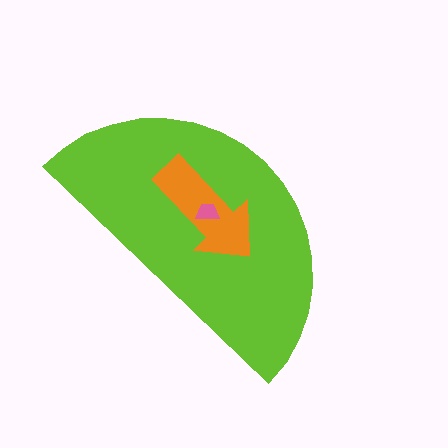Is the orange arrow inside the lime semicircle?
Yes.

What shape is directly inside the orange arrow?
The pink trapezoid.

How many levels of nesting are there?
3.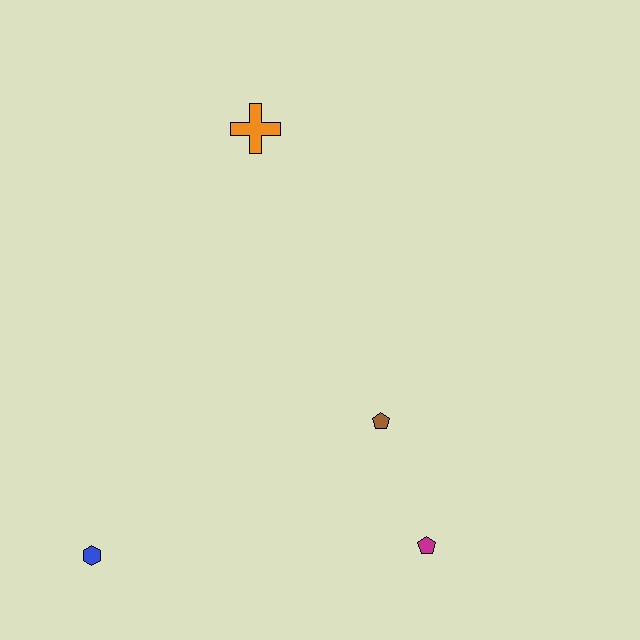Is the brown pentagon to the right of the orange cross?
Yes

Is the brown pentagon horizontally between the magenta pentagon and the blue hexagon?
Yes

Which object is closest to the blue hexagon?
The brown pentagon is closest to the blue hexagon.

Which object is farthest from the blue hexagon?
The orange cross is farthest from the blue hexagon.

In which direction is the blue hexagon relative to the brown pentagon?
The blue hexagon is to the left of the brown pentagon.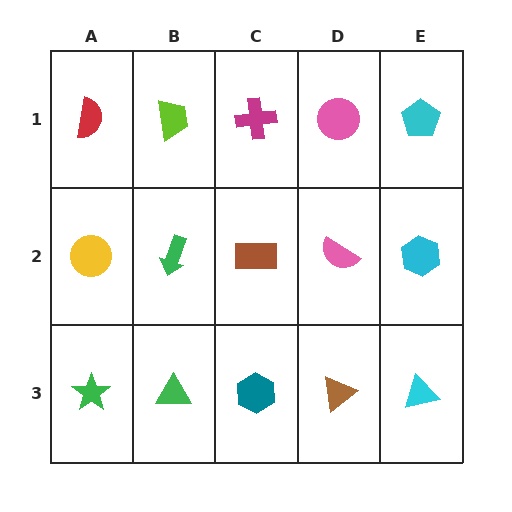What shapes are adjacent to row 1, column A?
A yellow circle (row 2, column A), a lime trapezoid (row 1, column B).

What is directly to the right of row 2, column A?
A green arrow.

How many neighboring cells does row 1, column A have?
2.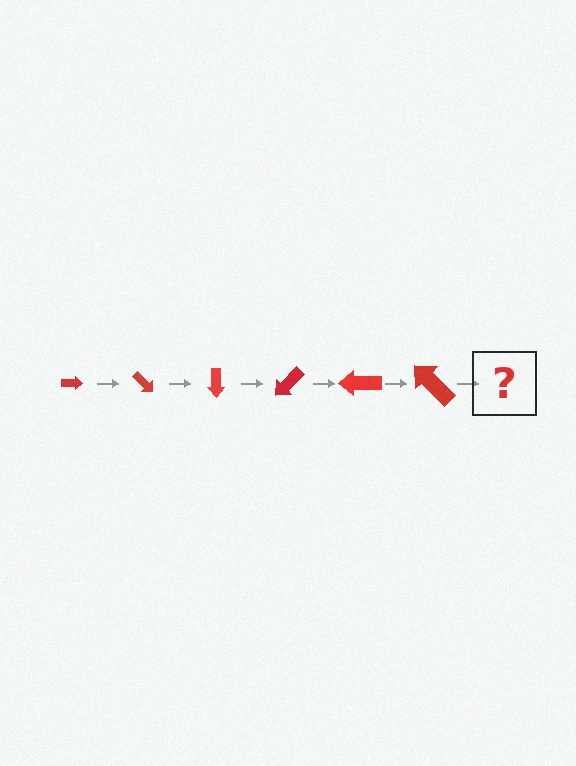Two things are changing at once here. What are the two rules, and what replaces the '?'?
The two rules are that the arrow grows larger each step and it rotates 45 degrees each step. The '?' should be an arrow, larger than the previous one and rotated 270 degrees from the start.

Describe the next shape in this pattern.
It should be an arrow, larger than the previous one and rotated 270 degrees from the start.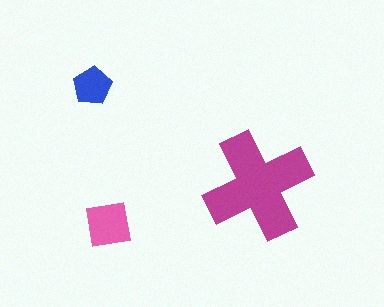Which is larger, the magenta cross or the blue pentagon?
The magenta cross.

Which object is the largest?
The magenta cross.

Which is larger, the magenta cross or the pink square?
The magenta cross.